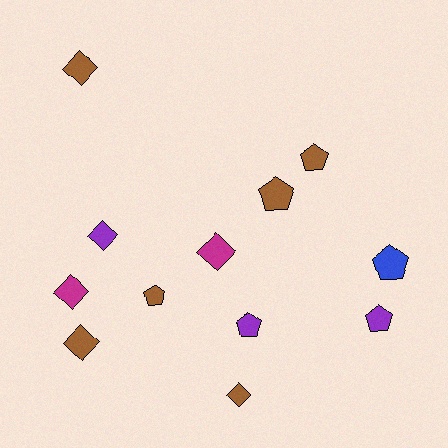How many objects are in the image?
There are 12 objects.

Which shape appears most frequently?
Diamond, with 6 objects.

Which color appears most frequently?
Brown, with 6 objects.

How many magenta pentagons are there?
There are no magenta pentagons.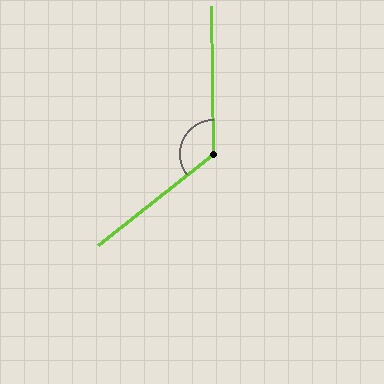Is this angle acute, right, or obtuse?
It is obtuse.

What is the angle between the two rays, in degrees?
Approximately 127 degrees.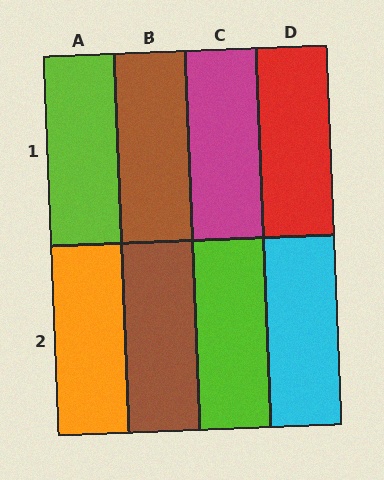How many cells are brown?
2 cells are brown.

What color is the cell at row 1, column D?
Red.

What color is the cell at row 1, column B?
Brown.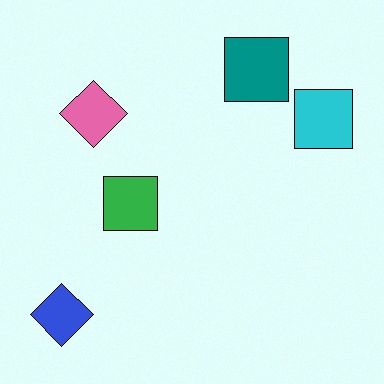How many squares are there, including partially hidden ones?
There are 3 squares.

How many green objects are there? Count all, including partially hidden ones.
There is 1 green object.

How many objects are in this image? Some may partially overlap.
There are 5 objects.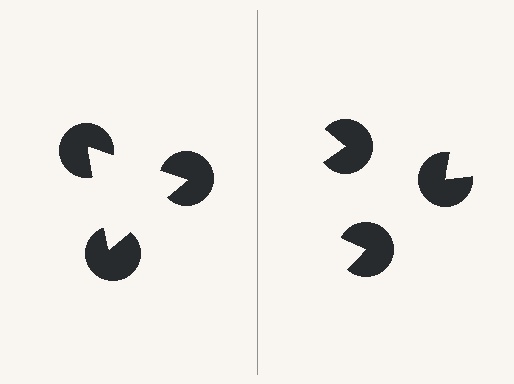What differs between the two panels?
The pac-man discs are positioned identically on both sides; only the wedge orientations differ. On the left they align to a triangle; on the right they are misaligned.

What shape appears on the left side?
An illusory triangle.